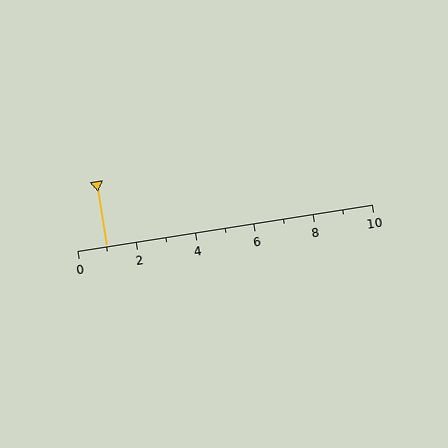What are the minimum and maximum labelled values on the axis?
The axis runs from 0 to 10.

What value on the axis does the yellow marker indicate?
The marker indicates approximately 1.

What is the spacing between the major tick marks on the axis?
The major ticks are spaced 2 apart.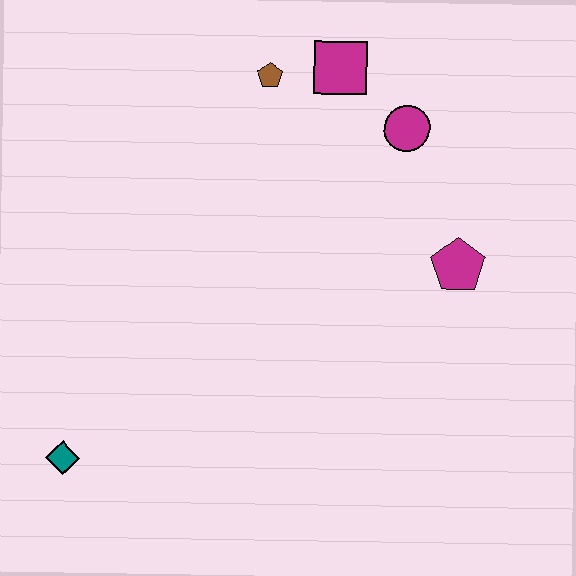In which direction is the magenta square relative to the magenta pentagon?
The magenta square is above the magenta pentagon.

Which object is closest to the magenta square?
The brown pentagon is closest to the magenta square.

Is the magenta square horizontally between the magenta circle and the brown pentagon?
Yes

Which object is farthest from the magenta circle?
The teal diamond is farthest from the magenta circle.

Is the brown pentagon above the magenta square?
No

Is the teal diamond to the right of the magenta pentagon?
No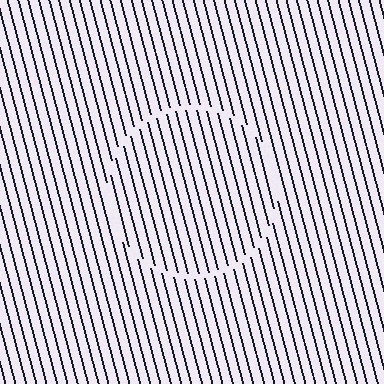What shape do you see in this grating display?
An illusory circle. The interior of the shape contains the same grating, shifted by half a period — the contour is defined by the phase discontinuity where line-ends from the inner and outer gratings abut.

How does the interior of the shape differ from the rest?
The interior of the shape contains the same grating, shifted by half a period — the contour is defined by the phase discontinuity where line-ends from the inner and outer gratings abut.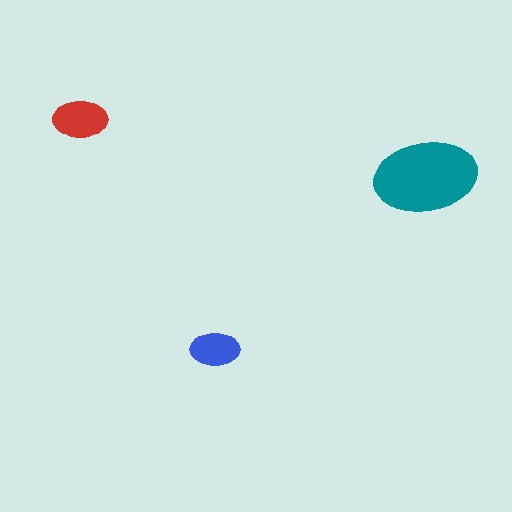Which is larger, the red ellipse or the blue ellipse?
The red one.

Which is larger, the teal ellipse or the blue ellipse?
The teal one.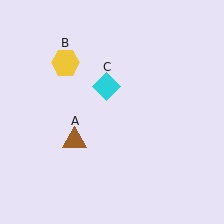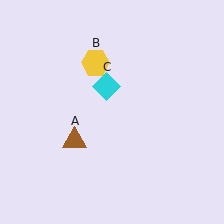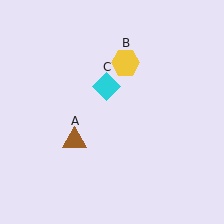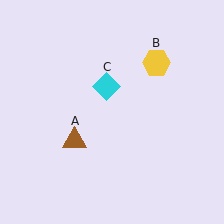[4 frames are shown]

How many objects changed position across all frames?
1 object changed position: yellow hexagon (object B).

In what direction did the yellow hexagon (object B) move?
The yellow hexagon (object B) moved right.